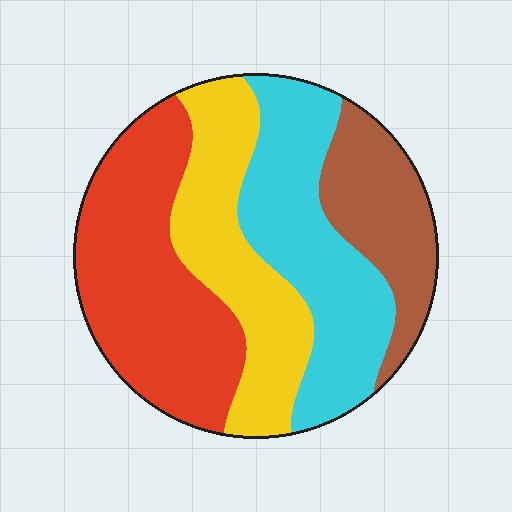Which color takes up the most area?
Red, at roughly 30%.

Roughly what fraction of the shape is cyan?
Cyan covers roughly 25% of the shape.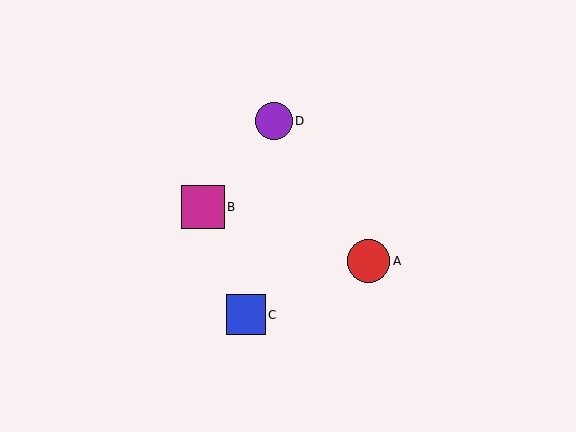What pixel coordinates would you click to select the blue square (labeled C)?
Click at (246, 315) to select the blue square C.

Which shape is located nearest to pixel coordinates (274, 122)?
The purple circle (labeled D) at (274, 121) is nearest to that location.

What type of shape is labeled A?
Shape A is a red circle.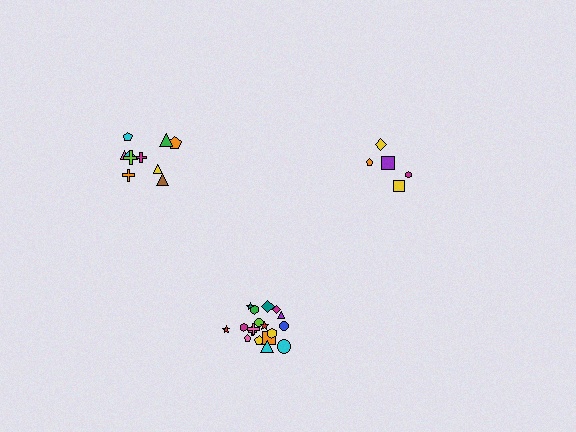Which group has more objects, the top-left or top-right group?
The top-left group.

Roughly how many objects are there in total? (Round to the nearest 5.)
Roughly 35 objects in total.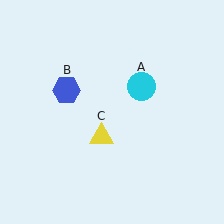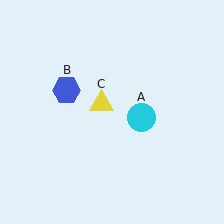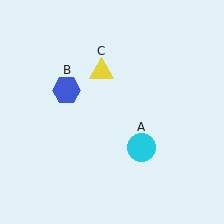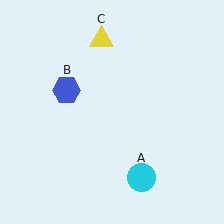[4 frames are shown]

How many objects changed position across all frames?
2 objects changed position: cyan circle (object A), yellow triangle (object C).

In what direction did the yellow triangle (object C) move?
The yellow triangle (object C) moved up.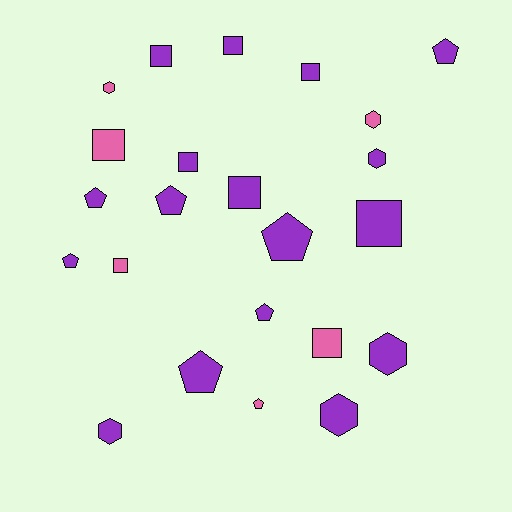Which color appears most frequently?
Purple, with 17 objects.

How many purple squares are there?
There are 6 purple squares.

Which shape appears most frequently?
Square, with 9 objects.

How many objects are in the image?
There are 23 objects.